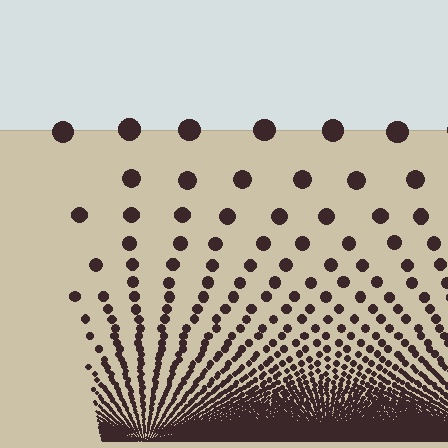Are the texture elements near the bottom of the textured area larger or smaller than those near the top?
Smaller. The gradient is inverted — elements near the bottom are smaller and denser.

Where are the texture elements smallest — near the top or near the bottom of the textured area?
Near the bottom.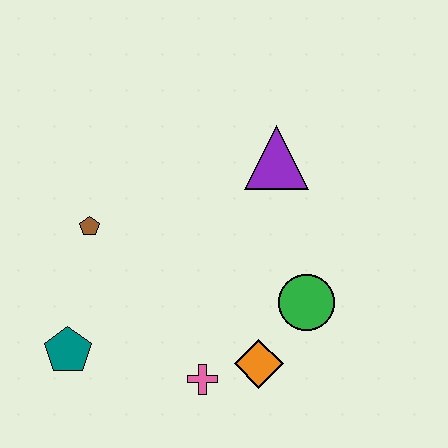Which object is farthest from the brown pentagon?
The green circle is farthest from the brown pentagon.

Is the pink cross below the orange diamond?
Yes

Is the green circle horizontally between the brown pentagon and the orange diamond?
No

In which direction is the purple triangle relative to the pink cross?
The purple triangle is above the pink cross.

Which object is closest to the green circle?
The orange diamond is closest to the green circle.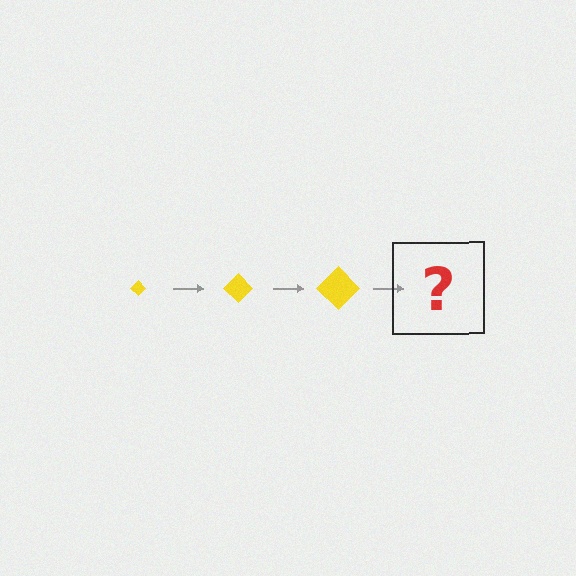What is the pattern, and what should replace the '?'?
The pattern is that the diamond gets progressively larger each step. The '?' should be a yellow diamond, larger than the previous one.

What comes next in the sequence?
The next element should be a yellow diamond, larger than the previous one.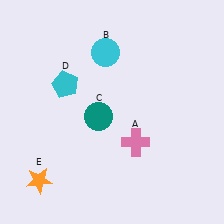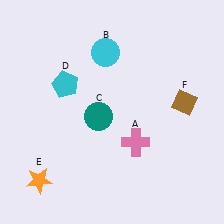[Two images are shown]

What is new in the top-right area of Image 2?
A brown diamond (F) was added in the top-right area of Image 2.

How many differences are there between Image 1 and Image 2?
There is 1 difference between the two images.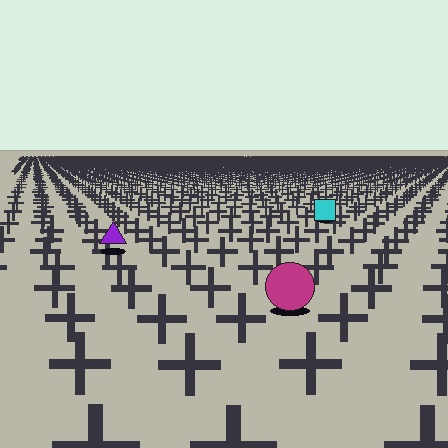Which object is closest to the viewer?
The magenta circle is closest. The texture marks near it are larger and more spread out.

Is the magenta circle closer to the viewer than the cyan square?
Yes. The magenta circle is closer — you can tell from the texture gradient: the ground texture is coarser near it.